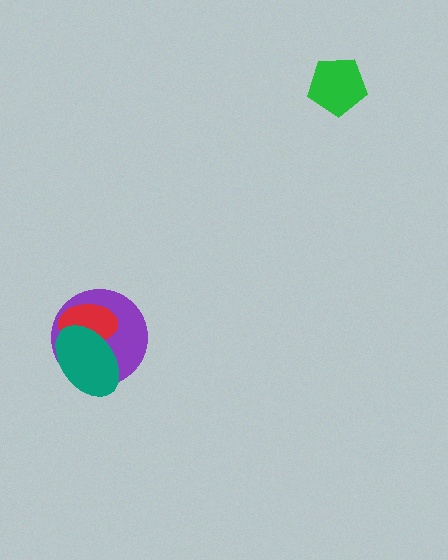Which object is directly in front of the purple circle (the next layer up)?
The red ellipse is directly in front of the purple circle.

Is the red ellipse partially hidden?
Yes, it is partially covered by another shape.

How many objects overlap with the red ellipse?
2 objects overlap with the red ellipse.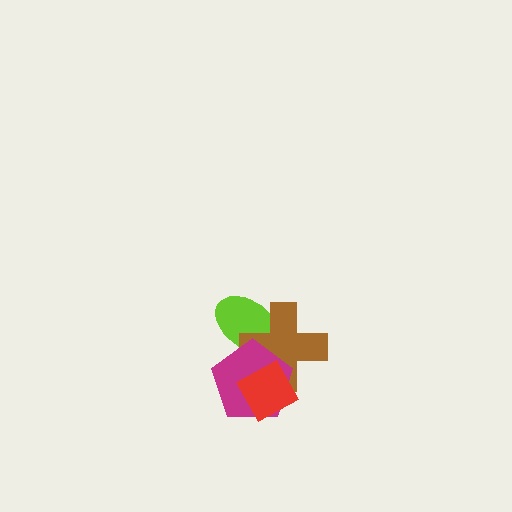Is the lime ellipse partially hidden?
Yes, it is partially covered by another shape.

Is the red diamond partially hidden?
No, no other shape covers it.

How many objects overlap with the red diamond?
2 objects overlap with the red diamond.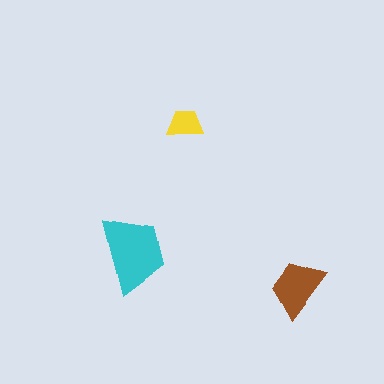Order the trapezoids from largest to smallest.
the cyan one, the brown one, the yellow one.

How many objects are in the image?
There are 3 objects in the image.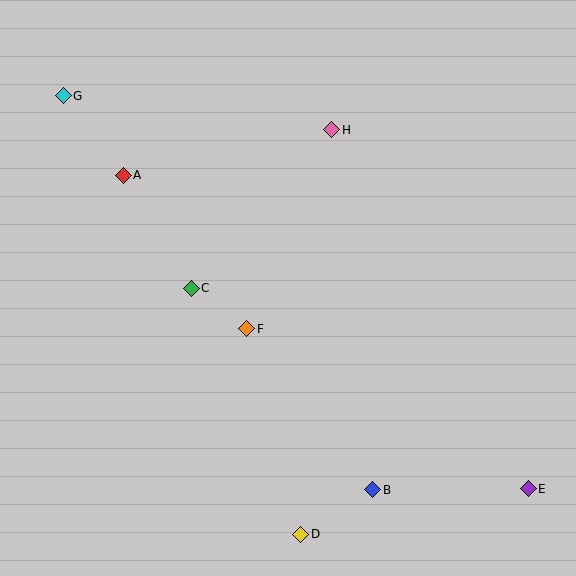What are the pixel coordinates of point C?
Point C is at (191, 288).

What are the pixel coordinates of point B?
Point B is at (373, 490).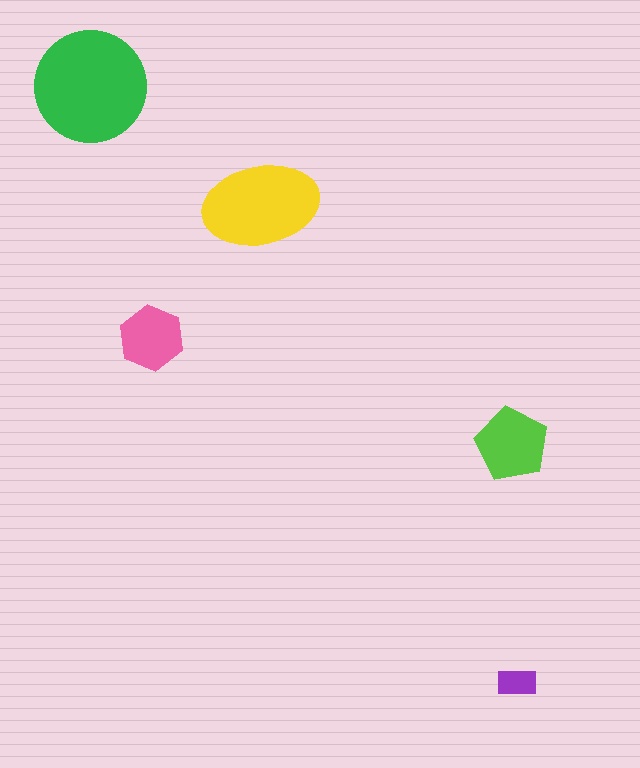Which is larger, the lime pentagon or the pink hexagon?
The lime pentagon.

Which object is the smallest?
The purple rectangle.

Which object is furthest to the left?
The green circle is leftmost.